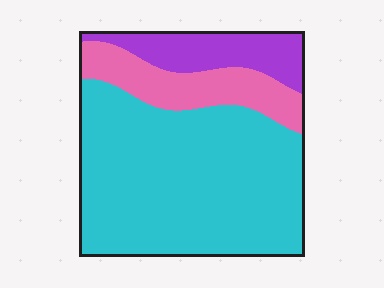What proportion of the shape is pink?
Pink takes up about one sixth (1/6) of the shape.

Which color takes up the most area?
Cyan, at roughly 65%.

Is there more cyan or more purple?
Cyan.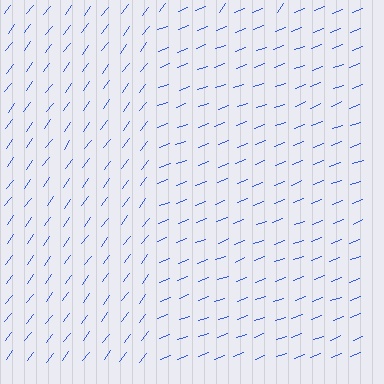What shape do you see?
I see a rectangle.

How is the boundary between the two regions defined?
The boundary is defined purely by a change in line orientation (approximately 33 degrees difference). All lines are the same color and thickness.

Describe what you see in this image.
The image is filled with small blue line segments. A rectangle region in the image has lines oriented differently from the surrounding lines, creating a visible texture boundary.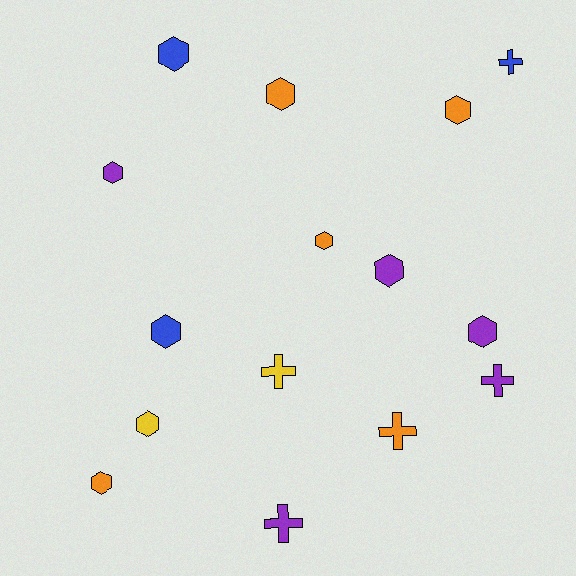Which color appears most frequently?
Orange, with 5 objects.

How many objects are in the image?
There are 15 objects.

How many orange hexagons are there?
There are 4 orange hexagons.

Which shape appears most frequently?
Hexagon, with 10 objects.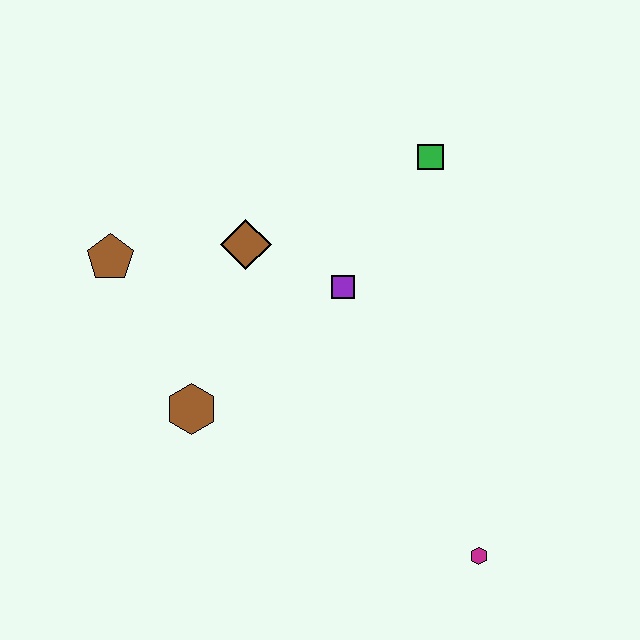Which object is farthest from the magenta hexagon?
The brown pentagon is farthest from the magenta hexagon.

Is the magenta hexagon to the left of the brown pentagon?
No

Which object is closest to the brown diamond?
The purple square is closest to the brown diamond.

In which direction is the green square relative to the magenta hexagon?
The green square is above the magenta hexagon.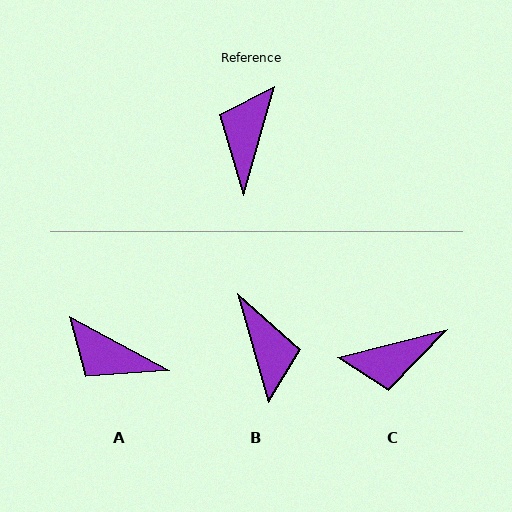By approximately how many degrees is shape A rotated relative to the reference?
Approximately 78 degrees counter-clockwise.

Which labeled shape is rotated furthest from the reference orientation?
B, about 148 degrees away.